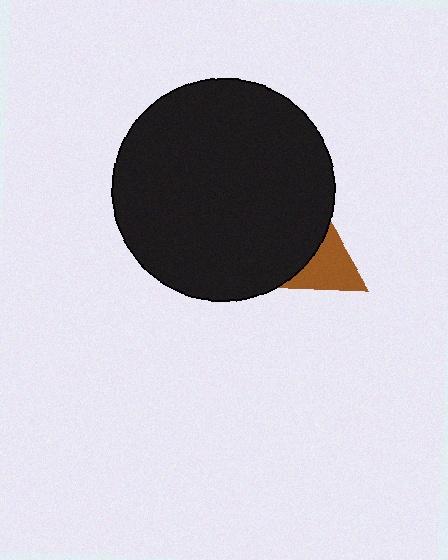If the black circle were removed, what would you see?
You would see the complete brown triangle.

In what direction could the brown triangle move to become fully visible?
The brown triangle could move right. That would shift it out from behind the black circle entirely.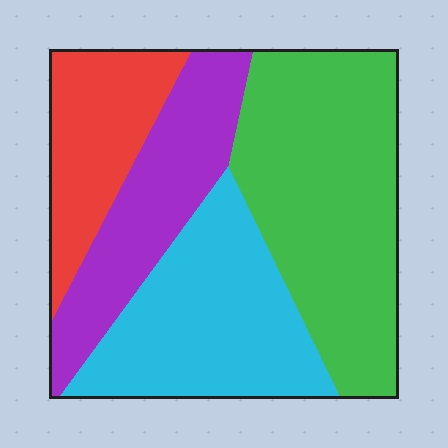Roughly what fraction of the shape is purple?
Purple takes up between a sixth and a third of the shape.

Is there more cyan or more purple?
Cyan.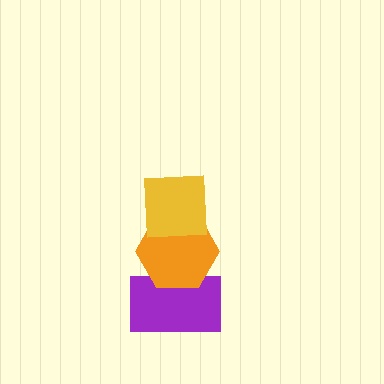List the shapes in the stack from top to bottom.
From top to bottom: the yellow square, the orange hexagon, the purple rectangle.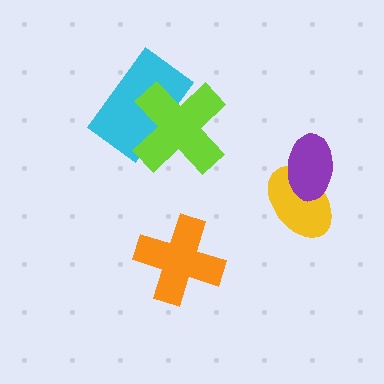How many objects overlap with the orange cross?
0 objects overlap with the orange cross.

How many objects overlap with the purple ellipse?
1 object overlaps with the purple ellipse.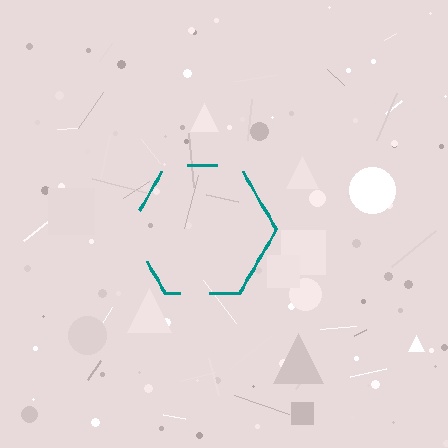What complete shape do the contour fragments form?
The contour fragments form a hexagon.